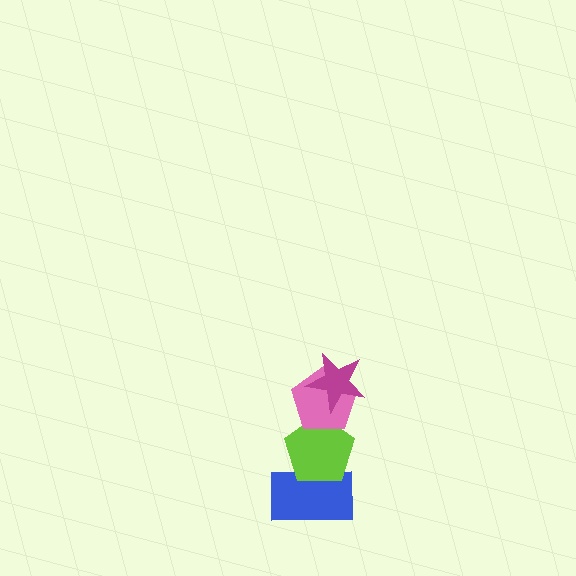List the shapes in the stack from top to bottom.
From top to bottom: the magenta star, the pink pentagon, the lime pentagon, the blue rectangle.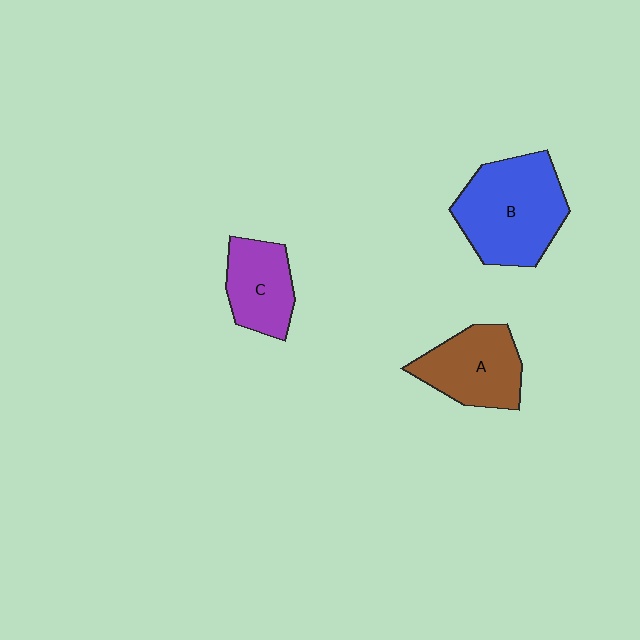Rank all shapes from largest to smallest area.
From largest to smallest: B (blue), A (brown), C (purple).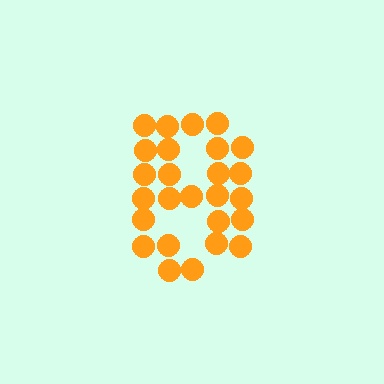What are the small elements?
The small elements are circles.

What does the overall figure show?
The overall figure shows the digit 8.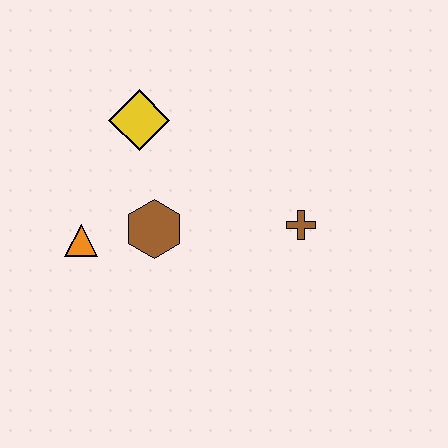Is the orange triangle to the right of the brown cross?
No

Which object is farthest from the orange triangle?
The brown cross is farthest from the orange triangle.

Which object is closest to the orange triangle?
The brown hexagon is closest to the orange triangle.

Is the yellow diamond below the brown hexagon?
No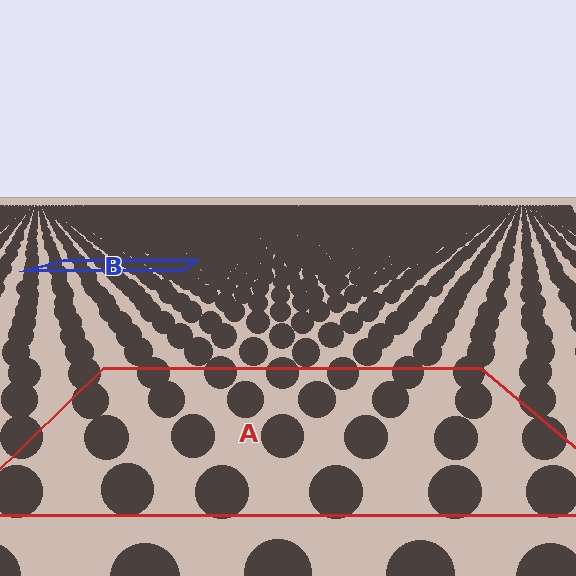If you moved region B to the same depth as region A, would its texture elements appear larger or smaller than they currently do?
They would appear larger. At a closer depth, the same texture elements are projected at a bigger on-screen size.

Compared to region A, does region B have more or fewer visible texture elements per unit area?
Region B has more texture elements per unit area — they are packed more densely because it is farther away.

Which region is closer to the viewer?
Region A is closer. The texture elements there are larger and more spread out.